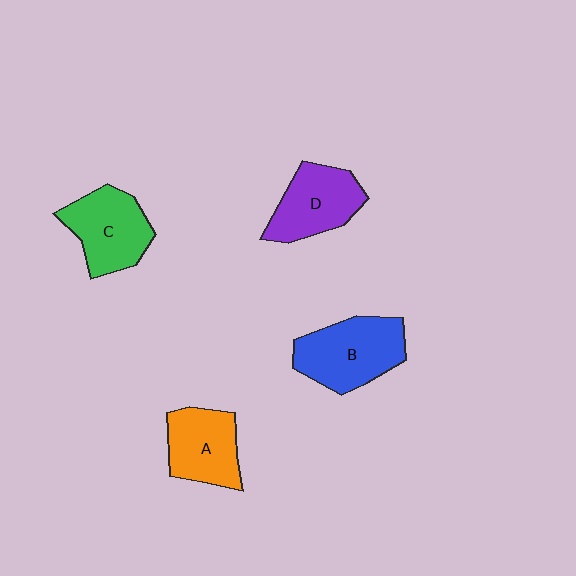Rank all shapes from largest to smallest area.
From largest to smallest: B (blue), C (green), D (purple), A (orange).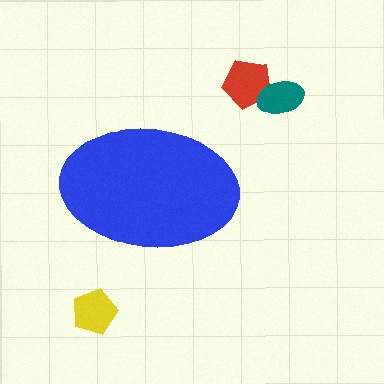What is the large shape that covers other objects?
A blue ellipse.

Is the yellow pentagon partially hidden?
No, the yellow pentagon is fully visible.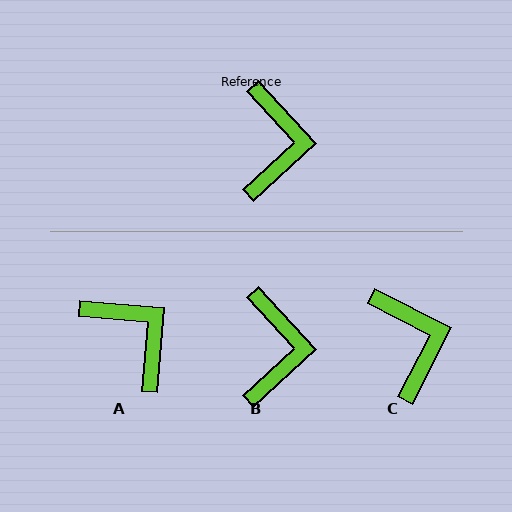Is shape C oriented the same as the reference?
No, it is off by about 21 degrees.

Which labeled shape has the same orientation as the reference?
B.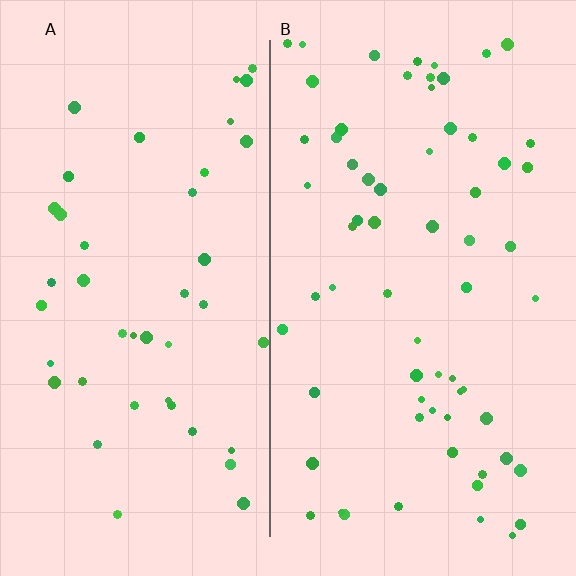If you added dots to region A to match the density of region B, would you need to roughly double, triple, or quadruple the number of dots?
Approximately double.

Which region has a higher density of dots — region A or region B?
B (the right).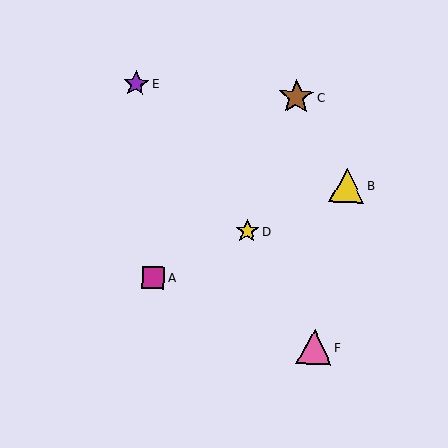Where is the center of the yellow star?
The center of the yellow star is at (247, 231).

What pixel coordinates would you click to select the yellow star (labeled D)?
Click at (247, 231) to select the yellow star D.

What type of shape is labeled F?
Shape F is a pink triangle.